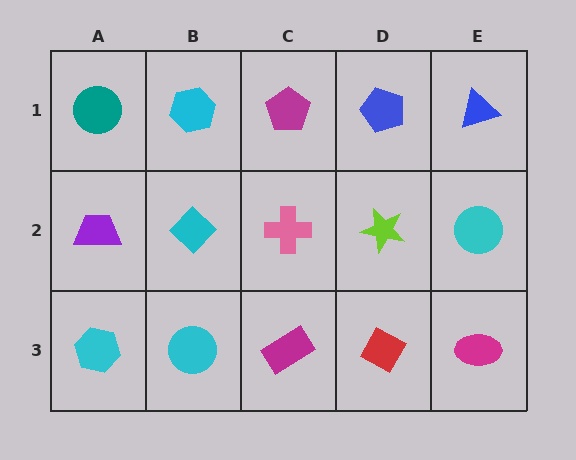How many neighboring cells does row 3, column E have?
2.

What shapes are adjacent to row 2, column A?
A teal circle (row 1, column A), a cyan hexagon (row 3, column A), a cyan diamond (row 2, column B).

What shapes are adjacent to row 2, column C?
A magenta pentagon (row 1, column C), a magenta rectangle (row 3, column C), a cyan diamond (row 2, column B), a lime star (row 2, column D).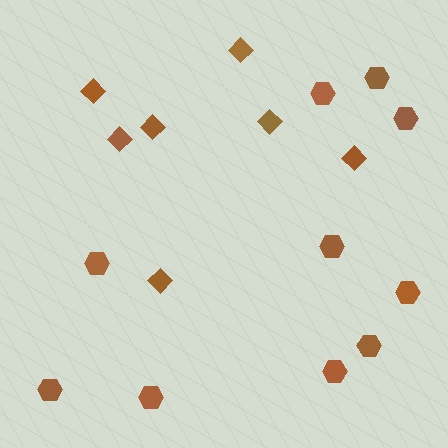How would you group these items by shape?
There are 2 groups: one group of diamonds (7) and one group of hexagons (10).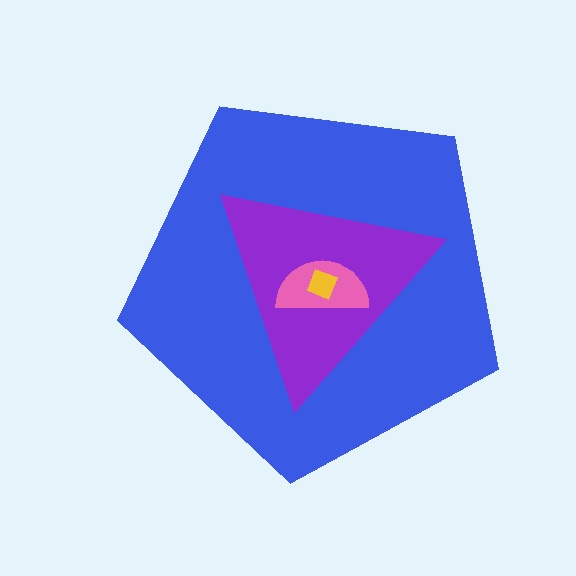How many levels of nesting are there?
4.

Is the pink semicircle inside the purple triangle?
Yes.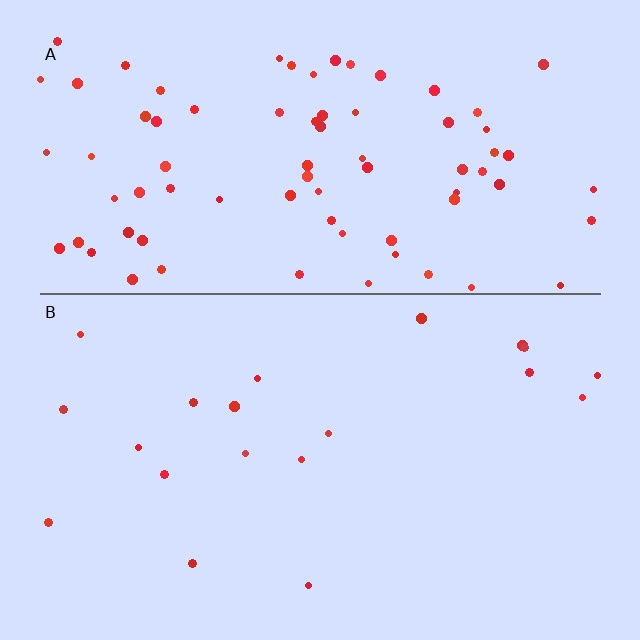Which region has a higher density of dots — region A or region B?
A (the top).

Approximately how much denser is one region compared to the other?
Approximately 4.0× — region A over region B.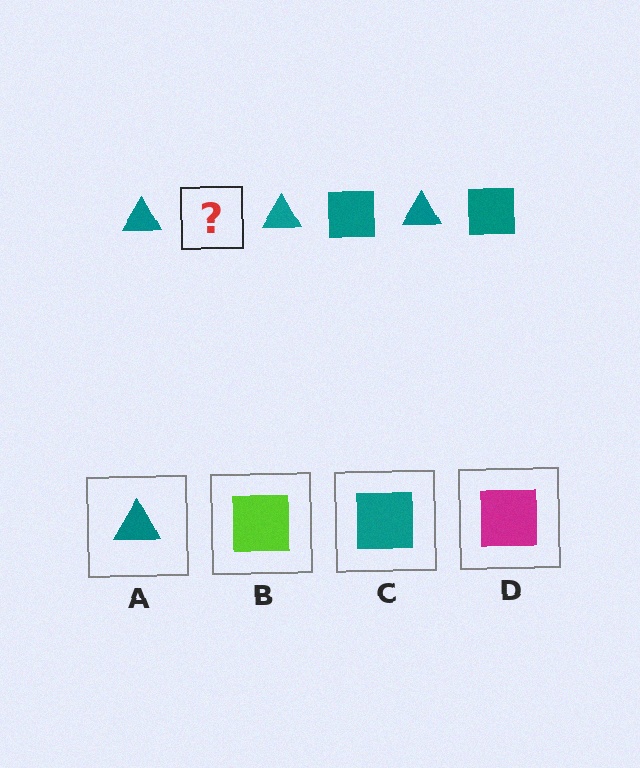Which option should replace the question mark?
Option C.